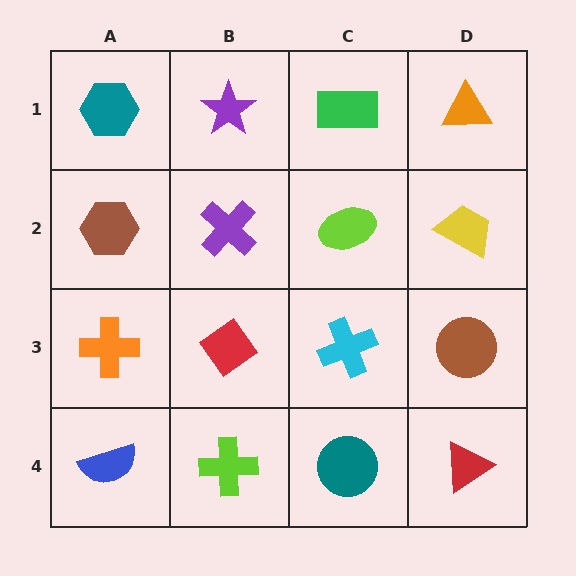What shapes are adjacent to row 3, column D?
A yellow trapezoid (row 2, column D), a red triangle (row 4, column D), a cyan cross (row 3, column C).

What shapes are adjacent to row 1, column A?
A brown hexagon (row 2, column A), a purple star (row 1, column B).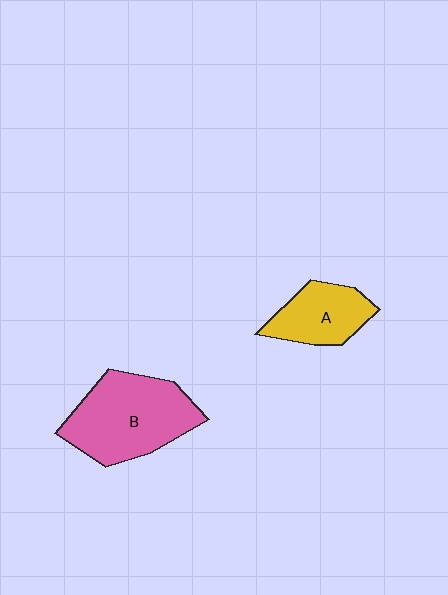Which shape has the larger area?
Shape B (pink).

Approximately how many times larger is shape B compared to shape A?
Approximately 1.8 times.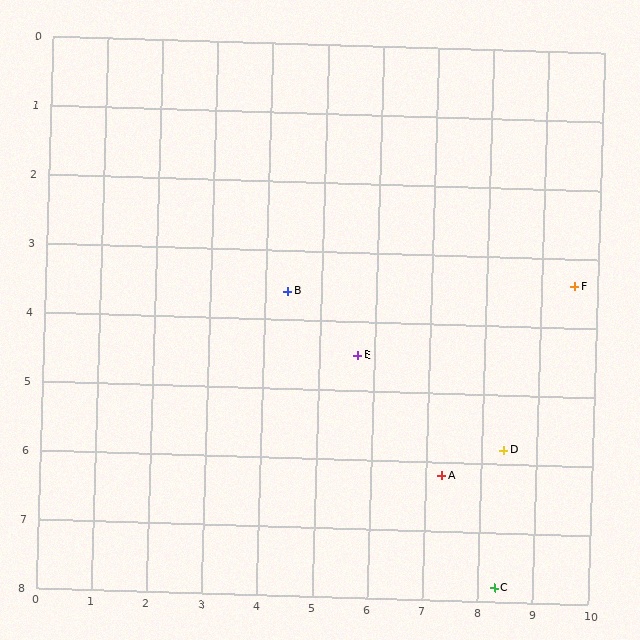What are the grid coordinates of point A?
Point A is at approximately (7.3, 6.2).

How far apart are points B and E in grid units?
Points B and E are about 1.6 grid units apart.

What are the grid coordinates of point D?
Point D is at approximately (8.4, 5.8).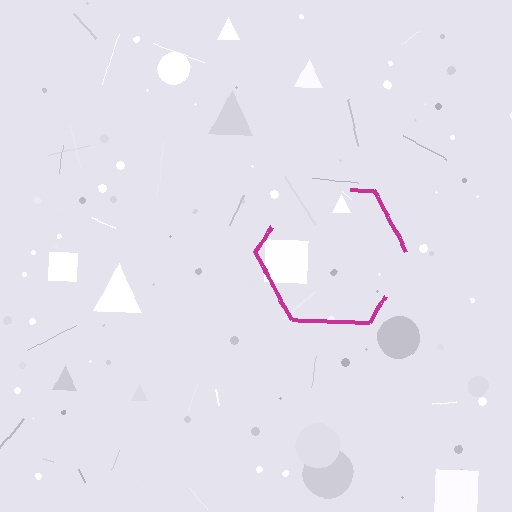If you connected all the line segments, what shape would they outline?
They would outline a hexagon.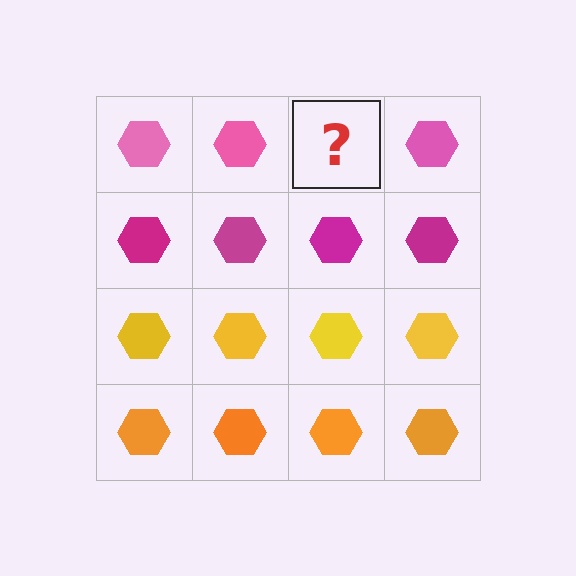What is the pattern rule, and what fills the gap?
The rule is that each row has a consistent color. The gap should be filled with a pink hexagon.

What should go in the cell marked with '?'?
The missing cell should contain a pink hexagon.